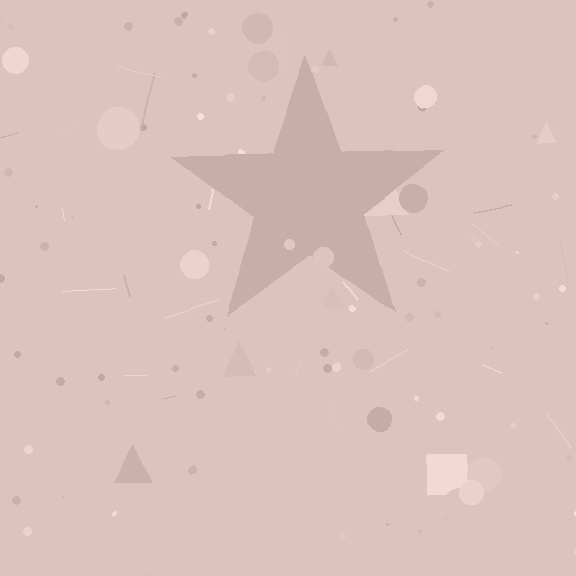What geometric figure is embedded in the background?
A star is embedded in the background.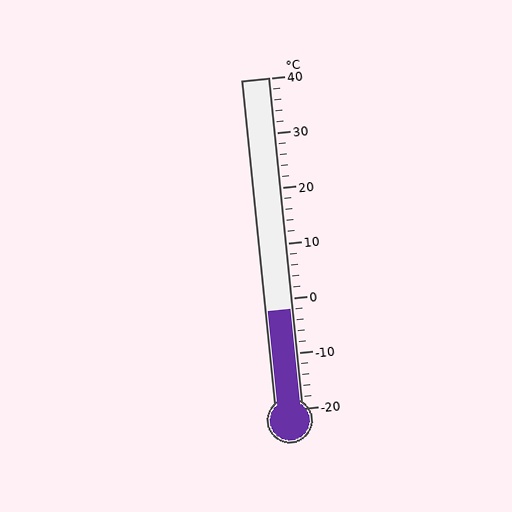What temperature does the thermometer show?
The thermometer shows approximately -2°C.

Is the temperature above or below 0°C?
The temperature is below 0°C.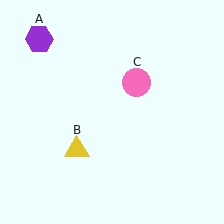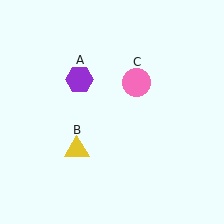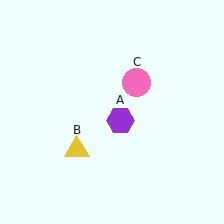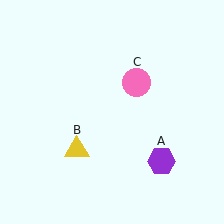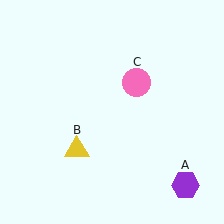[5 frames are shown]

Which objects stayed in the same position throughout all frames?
Yellow triangle (object B) and pink circle (object C) remained stationary.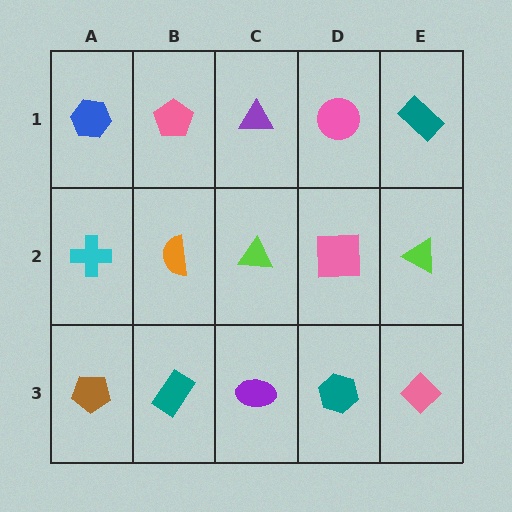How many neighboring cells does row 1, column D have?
3.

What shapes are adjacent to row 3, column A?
A cyan cross (row 2, column A), a teal rectangle (row 3, column B).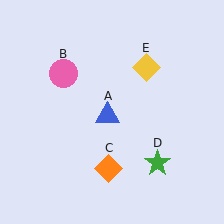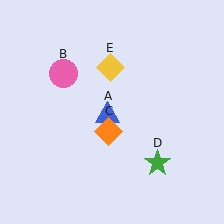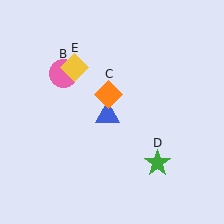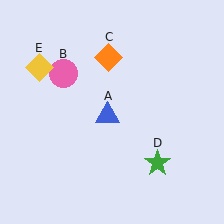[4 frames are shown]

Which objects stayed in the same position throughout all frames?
Blue triangle (object A) and pink circle (object B) and green star (object D) remained stationary.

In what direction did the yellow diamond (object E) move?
The yellow diamond (object E) moved left.